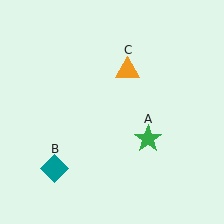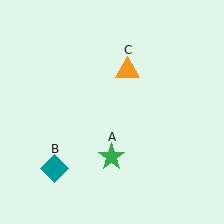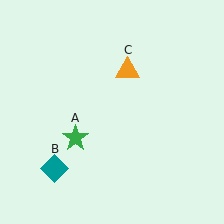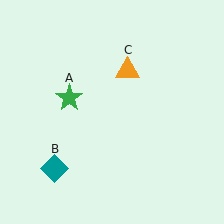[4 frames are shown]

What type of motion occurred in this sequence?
The green star (object A) rotated clockwise around the center of the scene.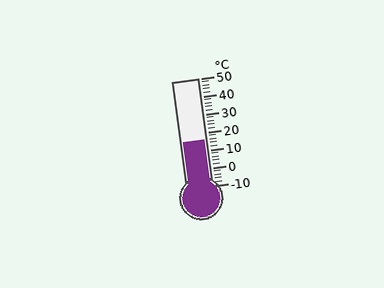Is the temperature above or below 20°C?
The temperature is below 20°C.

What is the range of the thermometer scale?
The thermometer scale ranges from -10°C to 50°C.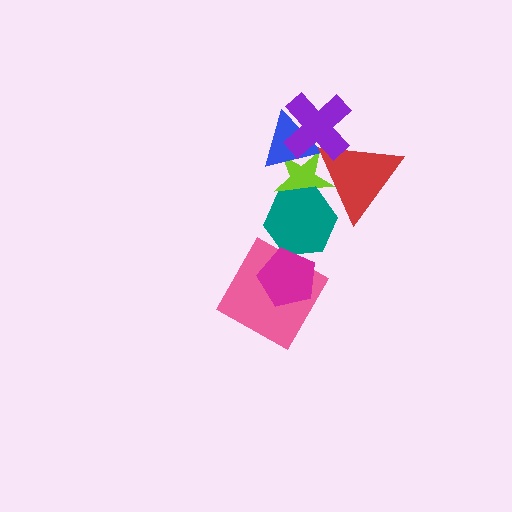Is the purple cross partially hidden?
No, no other shape covers it.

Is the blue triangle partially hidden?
Yes, it is partially covered by another shape.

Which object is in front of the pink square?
The magenta pentagon is in front of the pink square.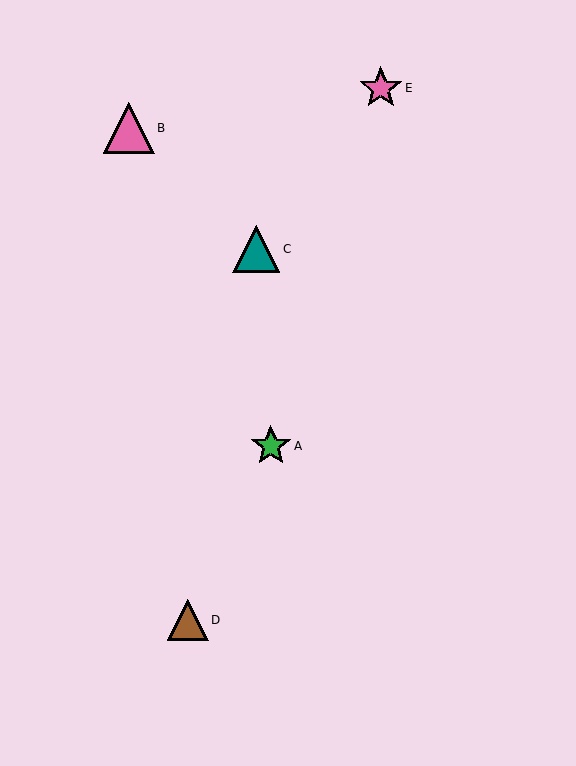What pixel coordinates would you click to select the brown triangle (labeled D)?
Click at (188, 620) to select the brown triangle D.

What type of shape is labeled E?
Shape E is a pink star.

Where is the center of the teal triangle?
The center of the teal triangle is at (256, 249).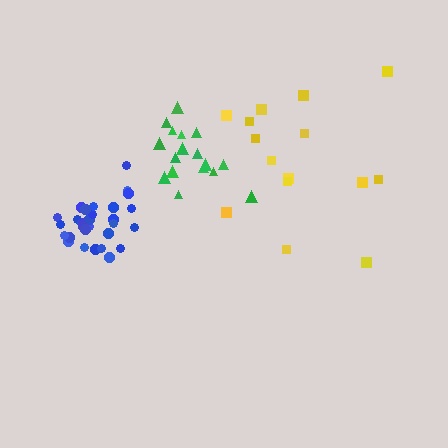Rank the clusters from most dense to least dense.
blue, green, yellow.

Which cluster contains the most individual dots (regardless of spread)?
Blue (31).